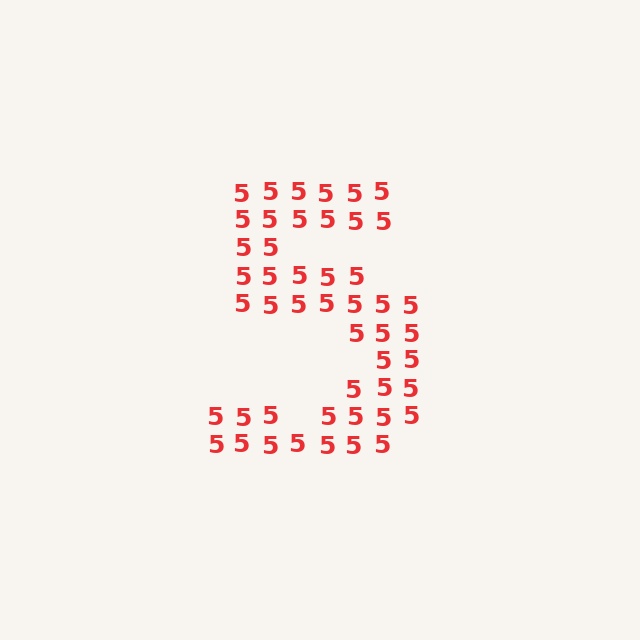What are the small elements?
The small elements are digit 5's.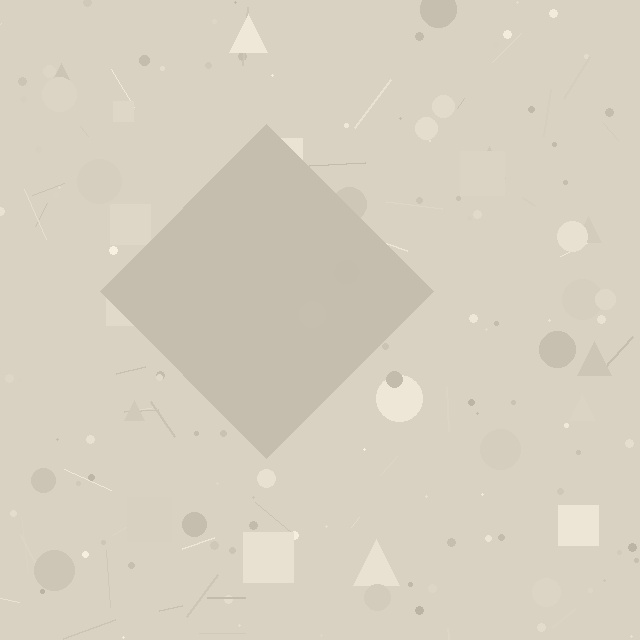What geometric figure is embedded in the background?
A diamond is embedded in the background.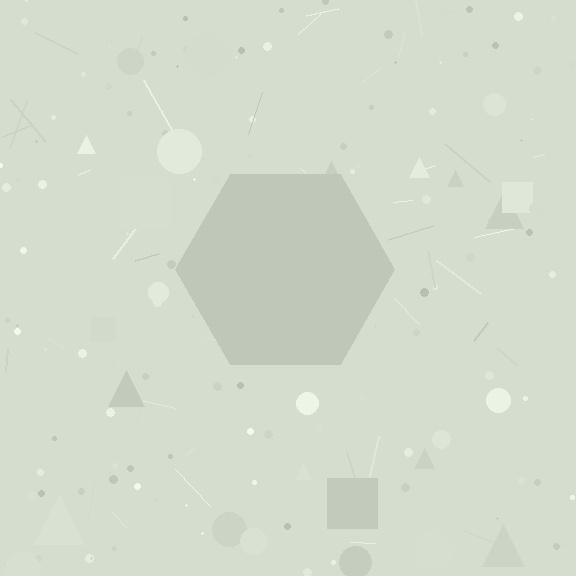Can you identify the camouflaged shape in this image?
The camouflaged shape is a hexagon.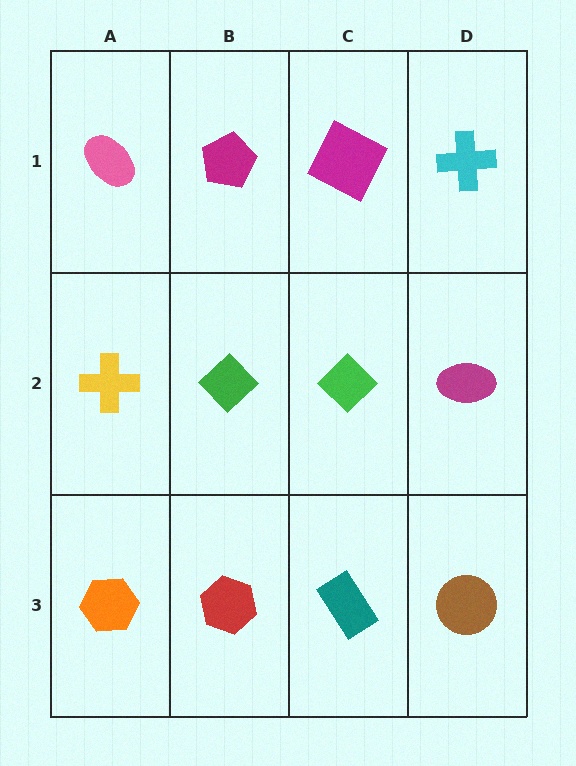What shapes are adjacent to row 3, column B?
A green diamond (row 2, column B), an orange hexagon (row 3, column A), a teal rectangle (row 3, column C).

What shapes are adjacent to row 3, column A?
A yellow cross (row 2, column A), a red hexagon (row 3, column B).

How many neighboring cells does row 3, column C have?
3.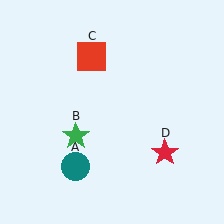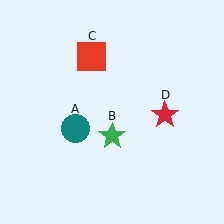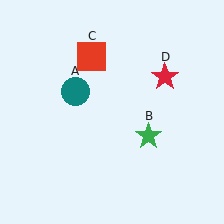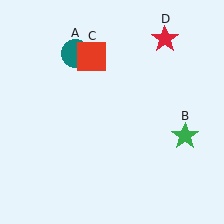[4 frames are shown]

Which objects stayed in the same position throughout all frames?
Red square (object C) remained stationary.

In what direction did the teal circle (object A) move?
The teal circle (object A) moved up.